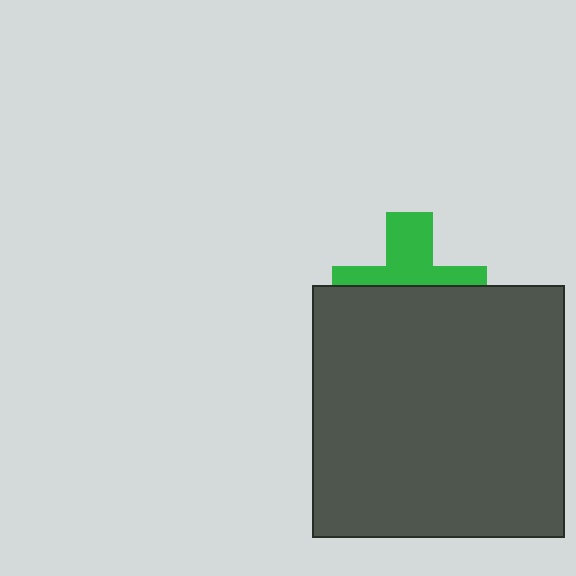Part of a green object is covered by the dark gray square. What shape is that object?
It is a cross.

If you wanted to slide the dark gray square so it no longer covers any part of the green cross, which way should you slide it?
Slide it down — that is the most direct way to separate the two shapes.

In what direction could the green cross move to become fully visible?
The green cross could move up. That would shift it out from behind the dark gray square entirely.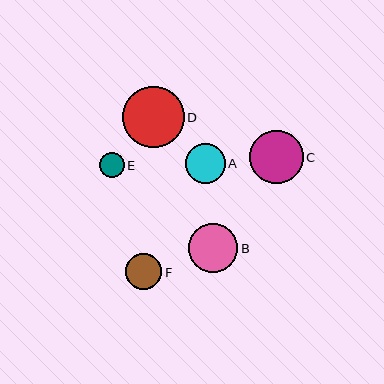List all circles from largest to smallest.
From largest to smallest: D, C, B, A, F, E.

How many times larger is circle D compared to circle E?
Circle D is approximately 2.5 times the size of circle E.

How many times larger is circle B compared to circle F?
Circle B is approximately 1.4 times the size of circle F.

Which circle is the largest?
Circle D is the largest with a size of approximately 62 pixels.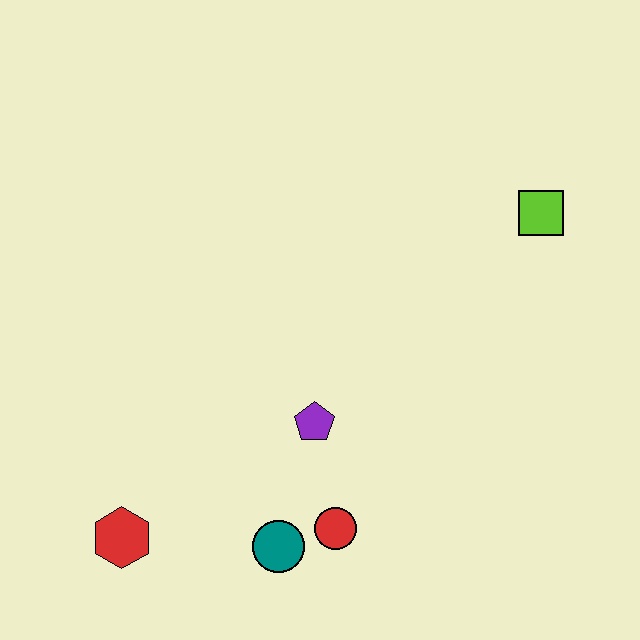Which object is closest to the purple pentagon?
The red circle is closest to the purple pentagon.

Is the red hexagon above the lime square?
No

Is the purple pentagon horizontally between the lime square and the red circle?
No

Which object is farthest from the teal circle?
The lime square is farthest from the teal circle.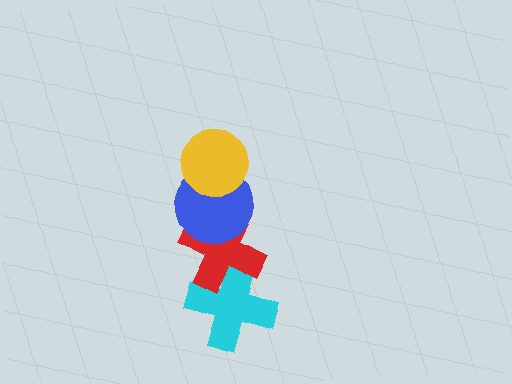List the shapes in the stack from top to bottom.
From top to bottom: the yellow circle, the blue circle, the red cross, the cyan cross.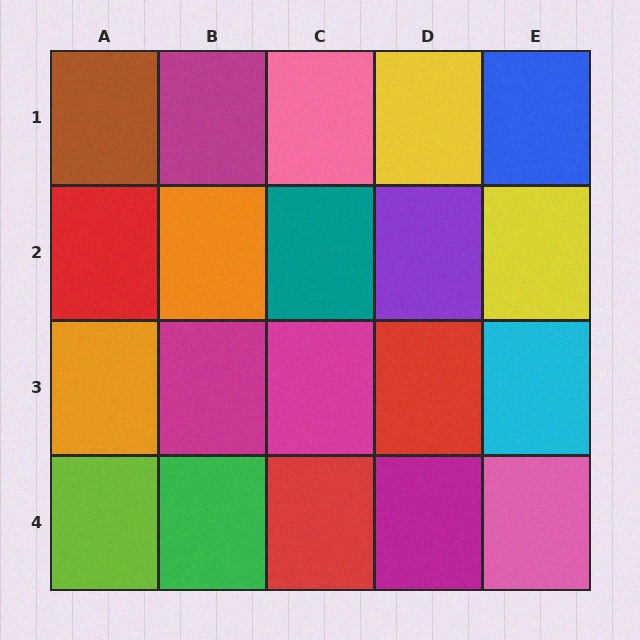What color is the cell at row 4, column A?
Lime.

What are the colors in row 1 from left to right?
Brown, magenta, pink, yellow, blue.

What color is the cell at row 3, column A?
Orange.